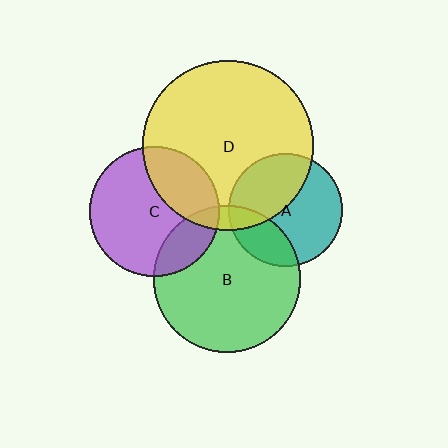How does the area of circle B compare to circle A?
Approximately 1.7 times.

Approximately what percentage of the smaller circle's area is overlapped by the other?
Approximately 40%.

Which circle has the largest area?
Circle D (yellow).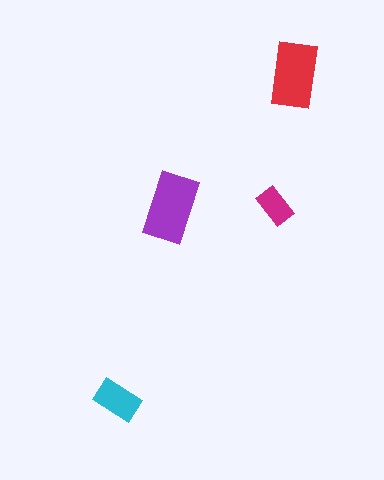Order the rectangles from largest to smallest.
the purple one, the red one, the cyan one, the magenta one.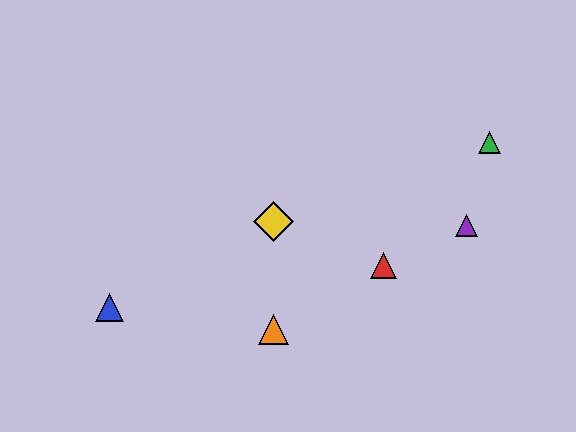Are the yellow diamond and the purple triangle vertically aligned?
No, the yellow diamond is at x≈274 and the purple triangle is at x≈466.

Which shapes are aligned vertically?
The yellow diamond, the orange triangle are aligned vertically.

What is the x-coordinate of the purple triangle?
The purple triangle is at x≈466.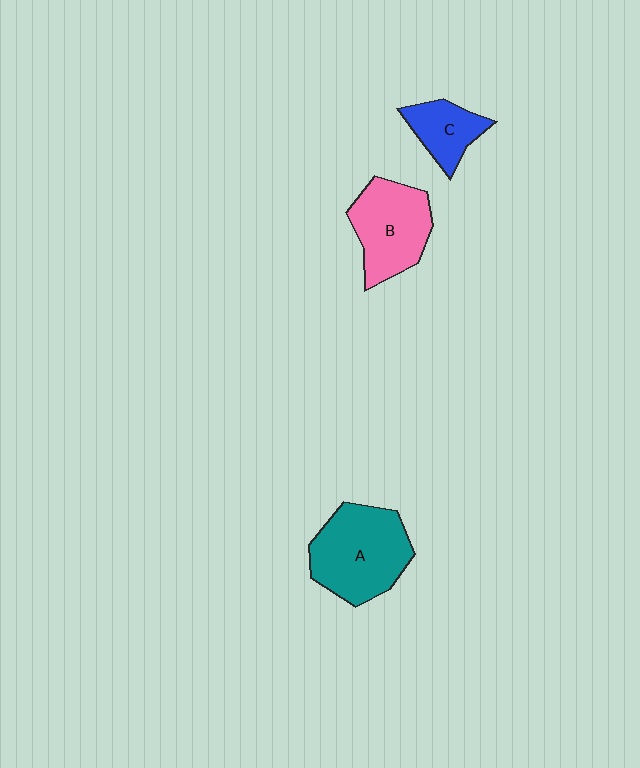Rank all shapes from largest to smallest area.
From largest to smallest: A (teal), B (pink), C (blue).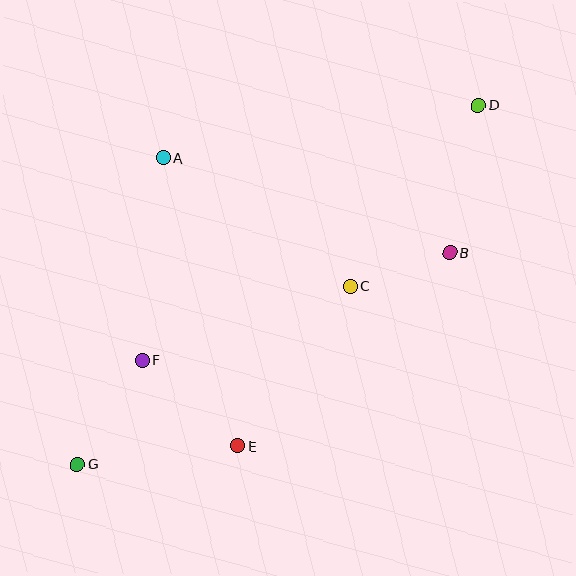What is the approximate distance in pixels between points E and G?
The distance between E and G is approximately 161 pixels.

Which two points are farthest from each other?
Points D and G are farthest from each other.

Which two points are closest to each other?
Points B and C are closest to each other.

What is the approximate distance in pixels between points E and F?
The distance between E and F is approximately 128 pixels.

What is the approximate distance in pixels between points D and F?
The distance between D and F is approximately 422 pixels.